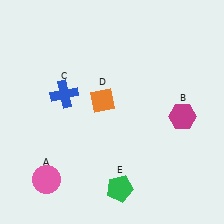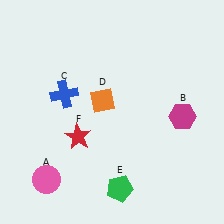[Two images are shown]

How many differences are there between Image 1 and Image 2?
There is 1 difference between the two images.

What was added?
A red star (F) was added in Image 2.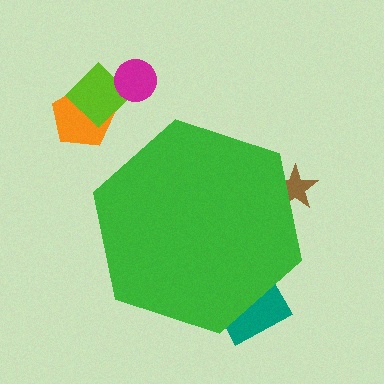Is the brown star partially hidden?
Yes, the brown star is partially hidden behind the green hexagon.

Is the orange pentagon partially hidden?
No, the orange pentagon is fully visible.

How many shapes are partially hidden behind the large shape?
2 shapes are partially hidden.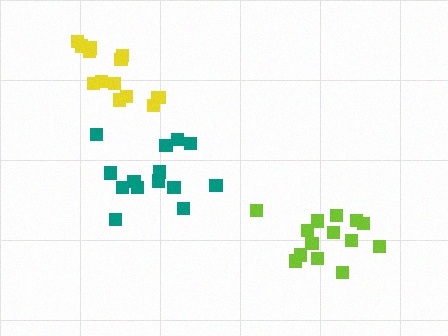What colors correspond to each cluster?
The clusters are colored: lime, yellow, teal.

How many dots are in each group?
Group 1: 15 dots, Group 2: 14 dots, Group 3: 14 dots (43 total).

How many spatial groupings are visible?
There are 3 spatial groupings.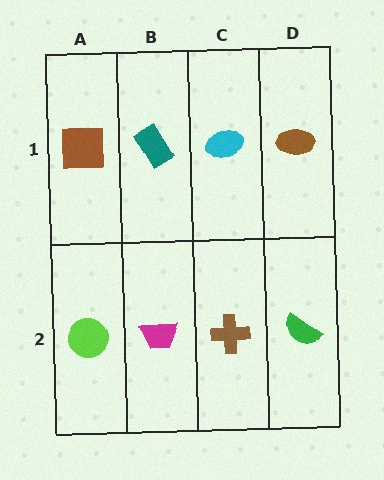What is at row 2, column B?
A magenta trapezoid.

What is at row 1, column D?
A brown ellipse.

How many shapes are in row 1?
4 shapes.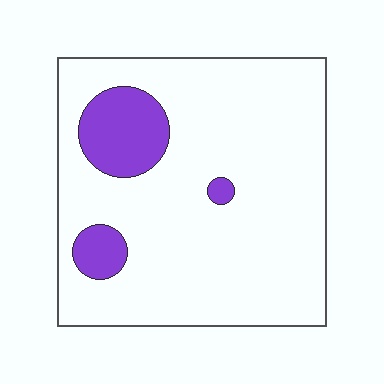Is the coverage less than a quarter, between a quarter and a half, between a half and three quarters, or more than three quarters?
Less than a quarter.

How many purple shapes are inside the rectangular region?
3.